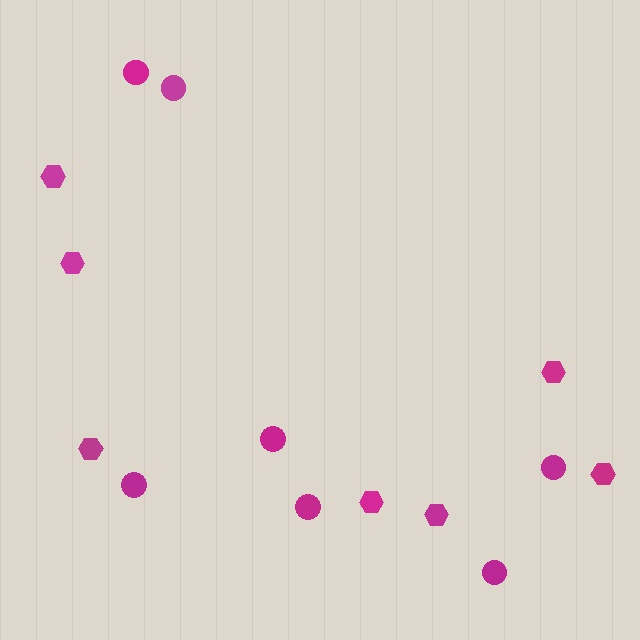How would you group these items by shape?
There are 2 groups: one group of circles (7) and one group of hexagons (7).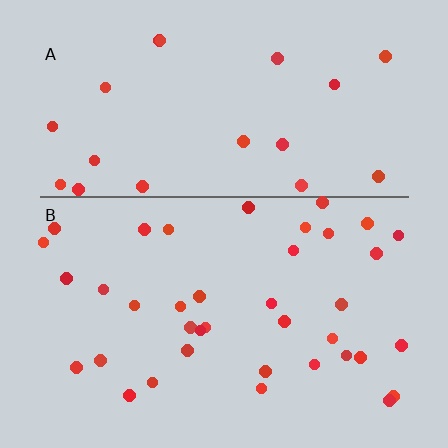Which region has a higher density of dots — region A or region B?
B (the bottom).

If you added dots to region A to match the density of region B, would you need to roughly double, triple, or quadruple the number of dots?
Approximately double.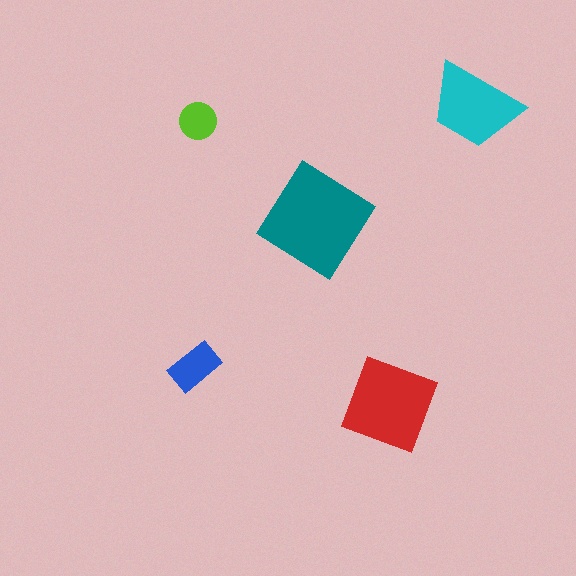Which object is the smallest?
The lime circle.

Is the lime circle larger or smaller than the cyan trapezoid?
Smaller.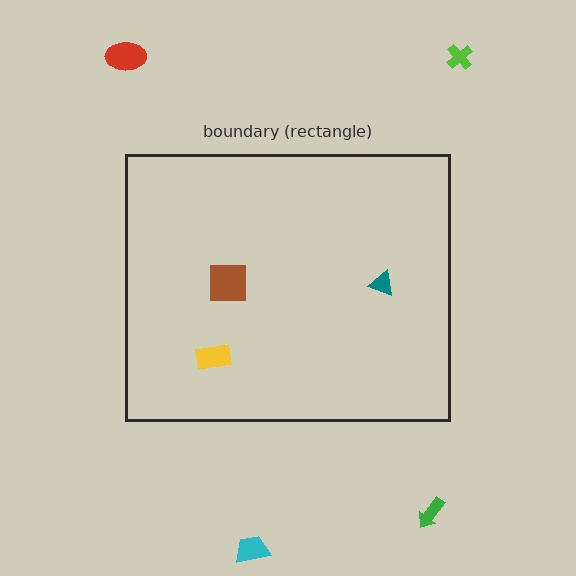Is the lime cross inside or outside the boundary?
Outside.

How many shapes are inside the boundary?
3 inside, 4 outside.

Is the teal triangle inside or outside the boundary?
Inside.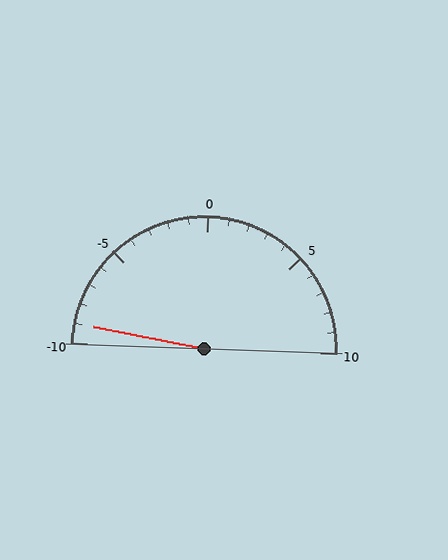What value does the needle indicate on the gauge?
The needle indicates approximately -9.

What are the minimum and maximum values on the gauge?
The gauge ranges from -10 to 10.